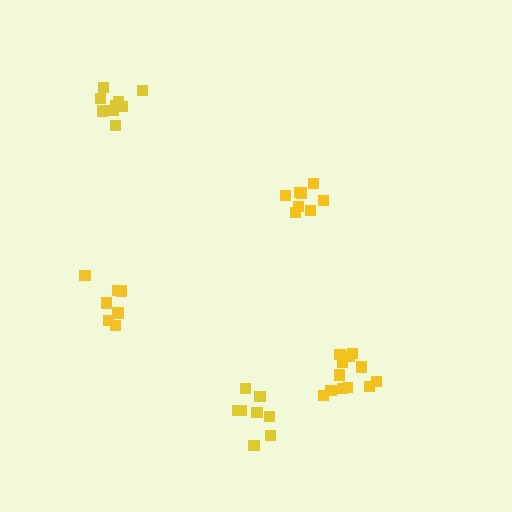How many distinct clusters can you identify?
There are 5 distinct clusters.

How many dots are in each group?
Group 1: 9 dots, Group 2: 7 dots, Group 3: 8 dots, Group 4: 13 dots, Group 5: 8 dots (45 total).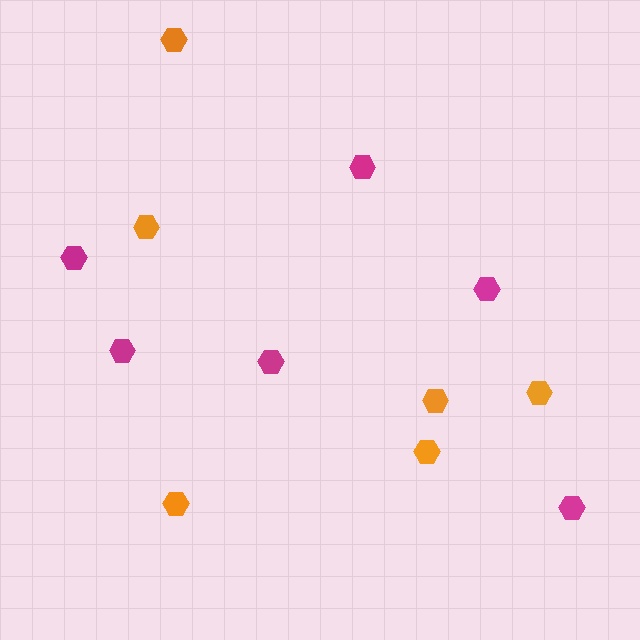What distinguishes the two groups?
There are 2 groups: one group of orange hexagons (6) and one group of magenta hexagons (6).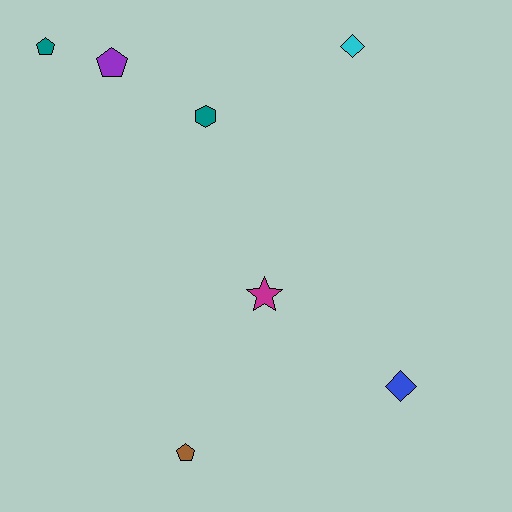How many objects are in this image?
There are 7 objects.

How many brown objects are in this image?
There is 1 brown object.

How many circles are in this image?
There are no circles.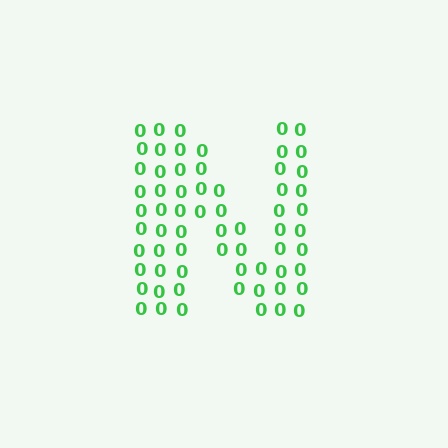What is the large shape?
The large shape is the letter N.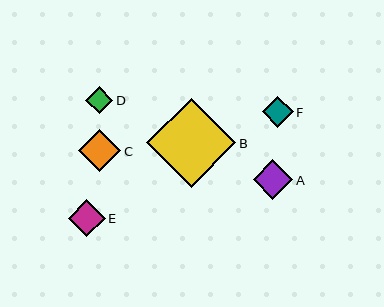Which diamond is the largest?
Diamond B is the largest with a size of approximately 89 pixels.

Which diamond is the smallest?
Diamond D is the smallest with a size of approximately 27 pixels.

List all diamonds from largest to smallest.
From largest to smallest: B, C, A, E, F, D.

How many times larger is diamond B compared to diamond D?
Diamond B is approximately 3.3 times the size of diamond D.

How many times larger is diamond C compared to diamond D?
Diamond C is approximately 1.6 times the size of diamond D.